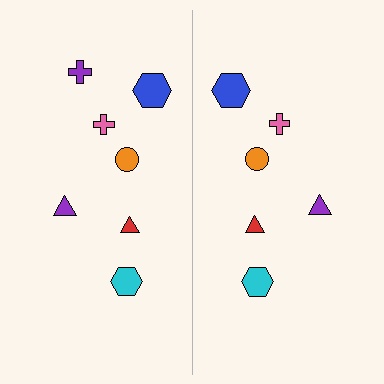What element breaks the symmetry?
A purple cross is missing from the right side.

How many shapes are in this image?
There are 13 shapes in this image.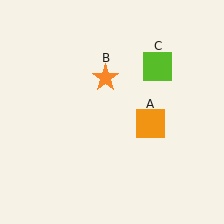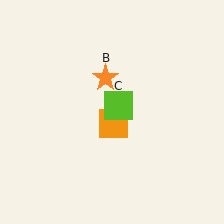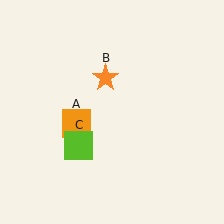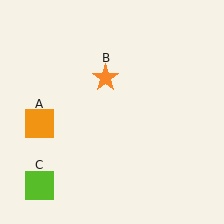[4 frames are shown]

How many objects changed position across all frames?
2 objects changed position: orange square (object A), lime square (object C).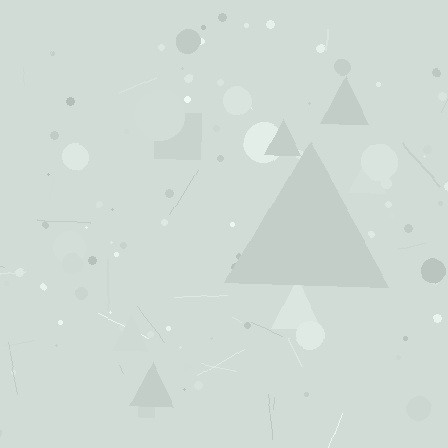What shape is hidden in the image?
A triangle is hidden in the image.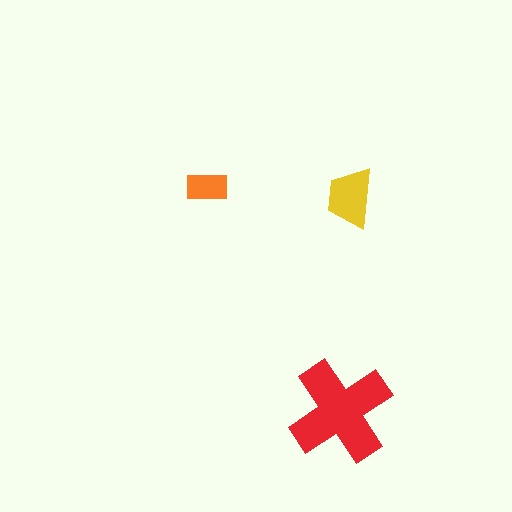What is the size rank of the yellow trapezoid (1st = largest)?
2nd.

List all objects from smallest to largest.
The orange rectangle, the yellow trapezoid, the red cross.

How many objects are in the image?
There are 3 objects in the image.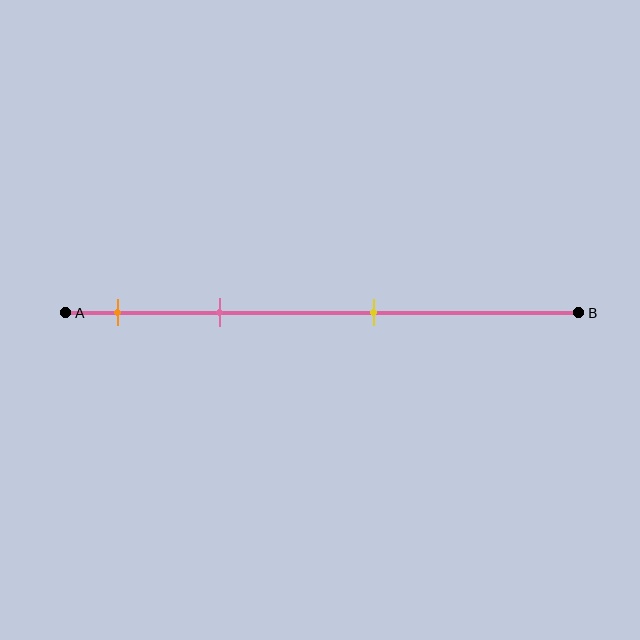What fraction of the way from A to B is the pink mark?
The pink mark is approximately 30% (0.3) of the way from A to B.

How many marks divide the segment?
There are 3 marks dividing the segment.